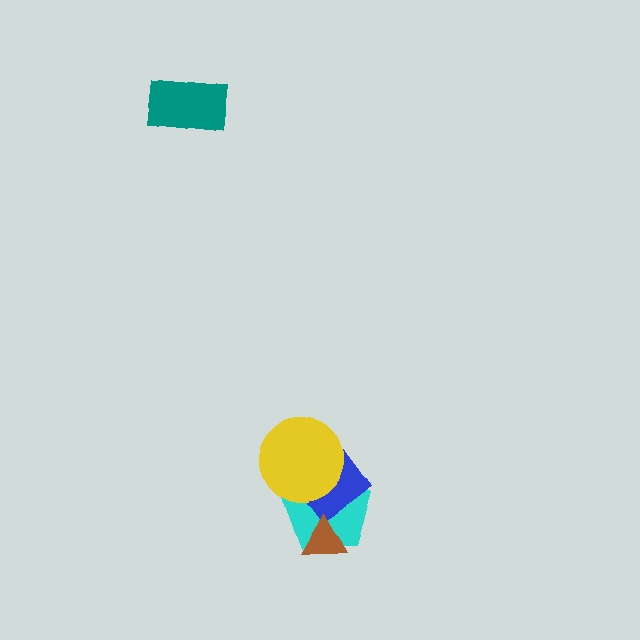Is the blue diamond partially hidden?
Yes, it is partially covered by another shape.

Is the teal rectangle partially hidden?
No, no other shape covers it.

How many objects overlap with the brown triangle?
1 object overlaps with the brown triangle.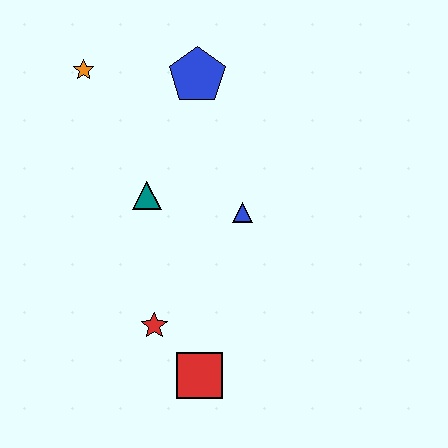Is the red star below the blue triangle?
Yes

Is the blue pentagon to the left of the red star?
No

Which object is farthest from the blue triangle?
The orange star is farthest from the blue triangle.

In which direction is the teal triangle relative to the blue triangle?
The teal triangle is to the left of the blue triangle.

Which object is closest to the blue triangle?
The teal triangle is closest to the blue triangle.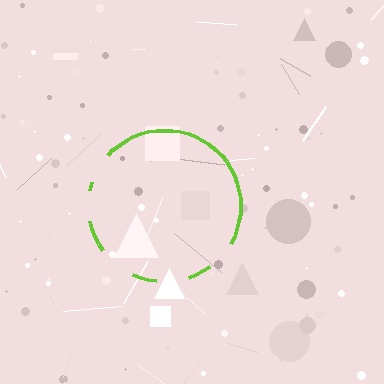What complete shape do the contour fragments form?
The contour fragments form a circle.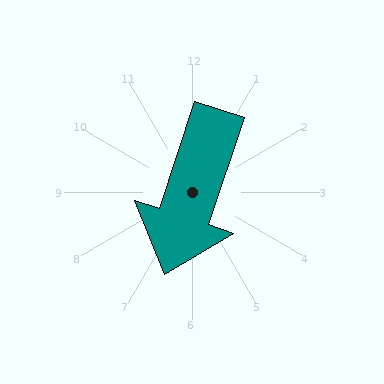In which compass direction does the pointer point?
South.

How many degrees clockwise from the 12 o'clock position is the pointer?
Approximately 198 degrees.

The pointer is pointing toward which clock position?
Roughly 7 o'clock.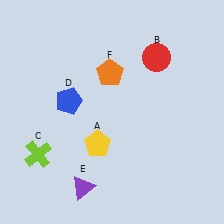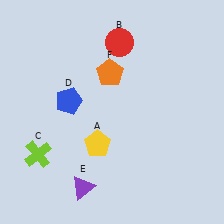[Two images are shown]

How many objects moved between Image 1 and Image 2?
1 object moved between the two images.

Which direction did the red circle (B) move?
The red circle (B) moved left.